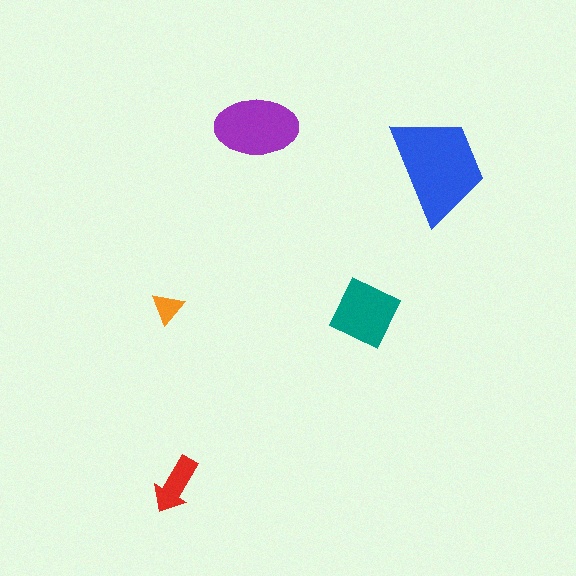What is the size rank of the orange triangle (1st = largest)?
5th.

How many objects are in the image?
There are 5 objects in the image.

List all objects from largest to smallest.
The blue trapezoid, the purple ellipse, the teal diamond, the red arrow, the orange triangle.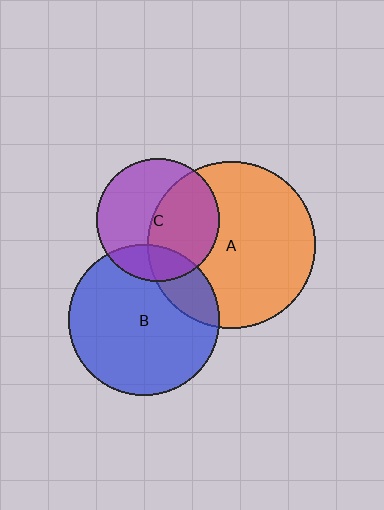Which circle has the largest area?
Circle A (orange).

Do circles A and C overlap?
Yes.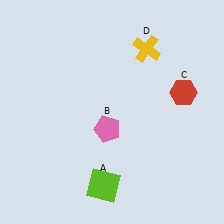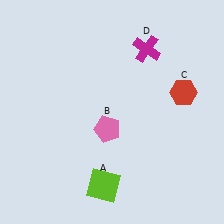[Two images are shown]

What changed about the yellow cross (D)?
In Image 1, D is yellow. In Image 2, it changed to magenta.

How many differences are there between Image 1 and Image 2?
There is 1 difference between the two images.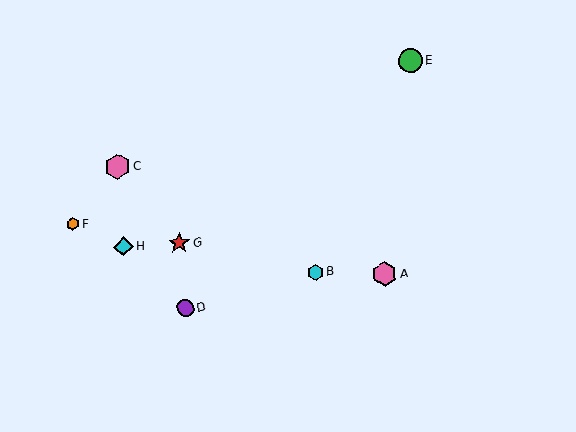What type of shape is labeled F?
Shape F is an orange hexagon.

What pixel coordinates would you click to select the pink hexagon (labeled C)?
Click at (118, 166) to select the pink hexagon C.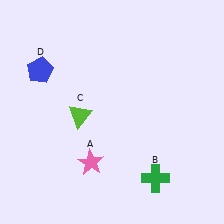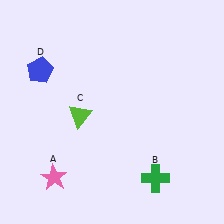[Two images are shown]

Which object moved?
The pink star (A) moved left.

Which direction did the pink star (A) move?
The pink star (A) moved left.